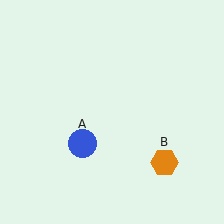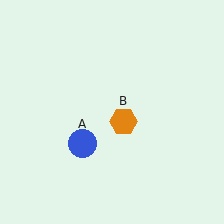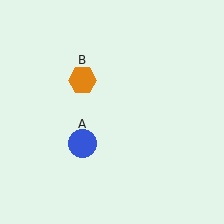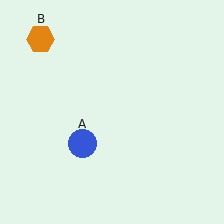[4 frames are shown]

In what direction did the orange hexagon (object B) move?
The orange hexagon (object B) moved up and to the left.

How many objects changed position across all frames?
1 object changed position: orange hexagon (object B).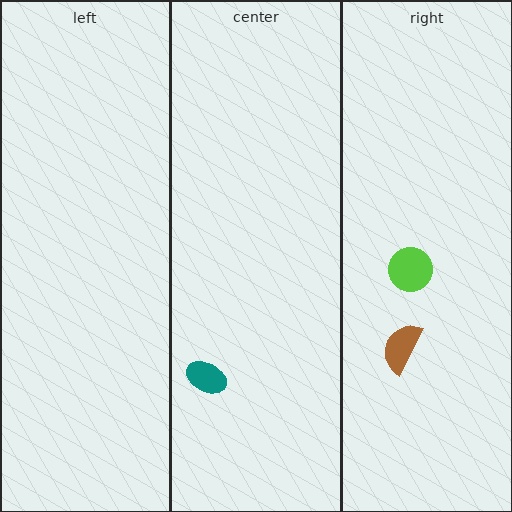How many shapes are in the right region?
2.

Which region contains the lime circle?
The right region.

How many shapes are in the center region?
1.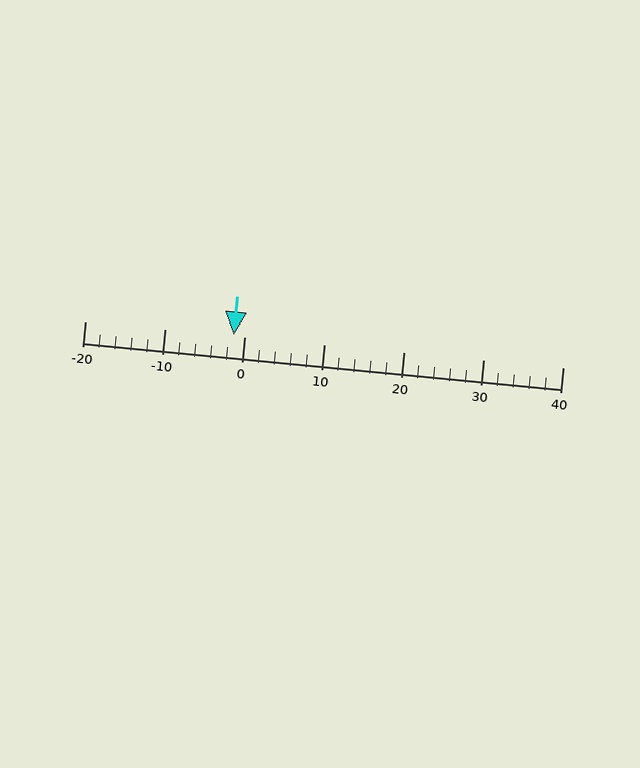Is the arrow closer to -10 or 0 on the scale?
The arrow is closer to 0.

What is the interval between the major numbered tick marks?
The major tick marks are spaced 10 units apart.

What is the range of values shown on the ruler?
The ruler shows values from -20 to 40.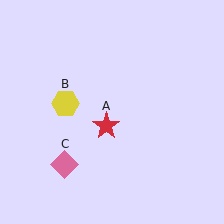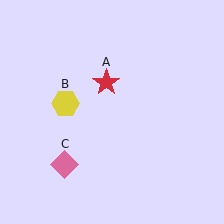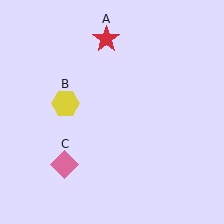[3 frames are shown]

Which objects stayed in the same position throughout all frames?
Yellow hexagon (object B) and pink diamond (object C) remained stationary.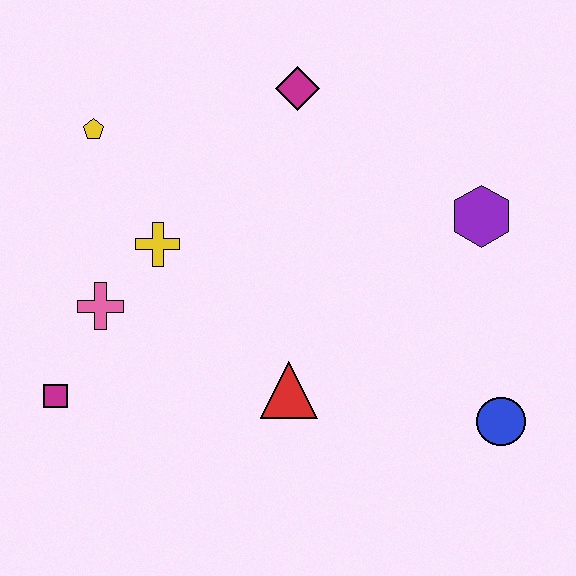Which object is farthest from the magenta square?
The purple hexagon is farthest from the magenta square.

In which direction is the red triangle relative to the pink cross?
The red triangle is to the right of the pink cross.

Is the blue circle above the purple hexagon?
No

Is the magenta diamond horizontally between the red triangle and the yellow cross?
No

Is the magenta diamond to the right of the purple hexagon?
No